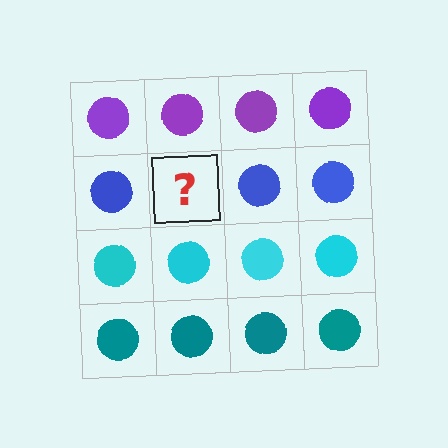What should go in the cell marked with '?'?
The missing cell should contain a blue circle.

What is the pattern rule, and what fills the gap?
The rule is that each row has a consistent color. The gap should be filled with a blue circle.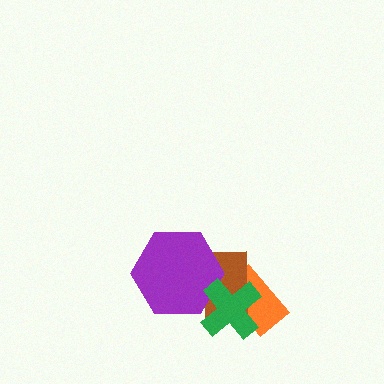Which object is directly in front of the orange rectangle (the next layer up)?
The brown rectangle is directly in front of the orange rectangle.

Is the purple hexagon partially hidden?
Yes, it is partially covered by another shape.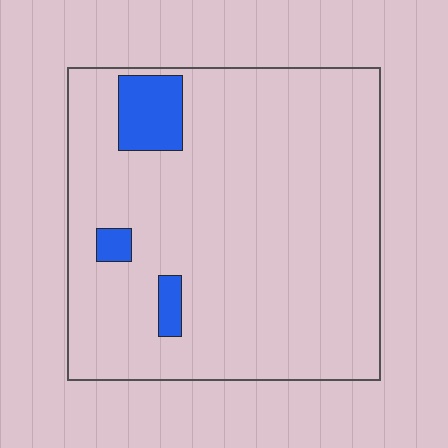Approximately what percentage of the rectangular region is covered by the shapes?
Approximately 10%.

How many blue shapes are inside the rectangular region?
3.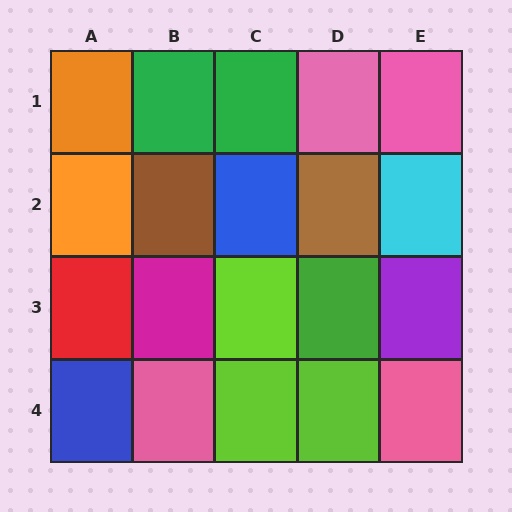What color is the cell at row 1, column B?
Green.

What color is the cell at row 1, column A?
Orange.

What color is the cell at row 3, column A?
Red.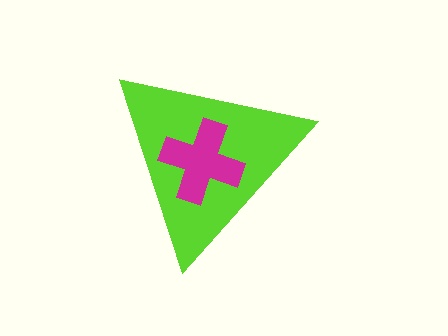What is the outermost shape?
The lime triangle.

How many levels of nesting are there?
2.